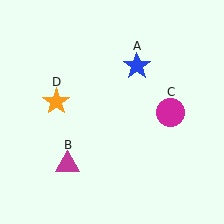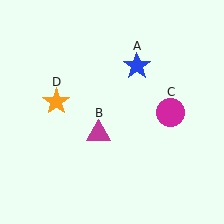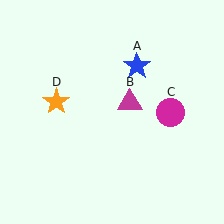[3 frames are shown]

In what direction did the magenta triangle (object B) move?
The magenta triangle (object B) moved up and to the right.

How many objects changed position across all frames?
1 object changed position: magenta triangle (object B).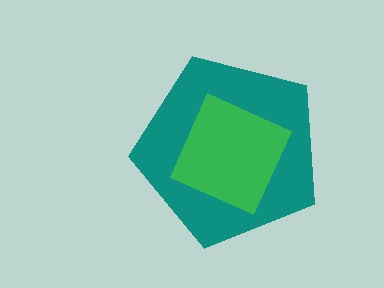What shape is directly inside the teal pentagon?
The green square.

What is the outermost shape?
The teal pentagon.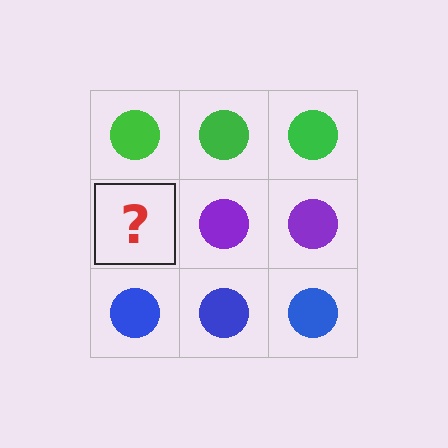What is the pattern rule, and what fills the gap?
The rule is that each row has a consistent color. The gap should be filled with a purple circle.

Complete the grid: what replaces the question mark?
The question mark should be replaced with a purple circle.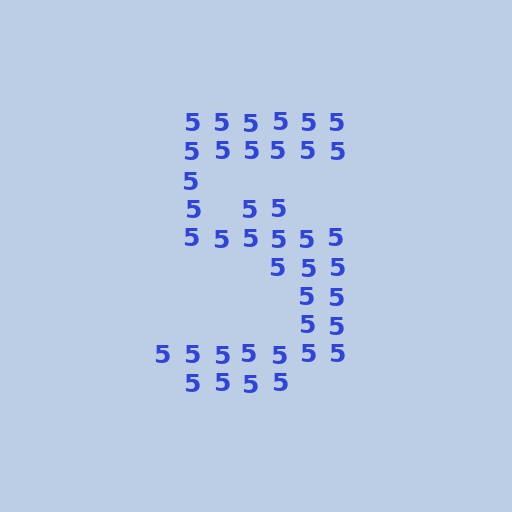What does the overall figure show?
The overall figure shows the digit 5.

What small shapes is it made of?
It is made of small digit 5's.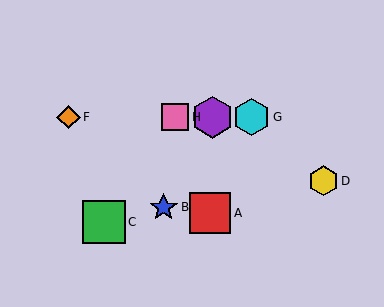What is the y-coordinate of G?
Object G is at y≈117.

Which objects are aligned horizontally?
Objects E, F, G, H are aligned horizontally.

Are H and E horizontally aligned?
Yes, both are at y≈117.